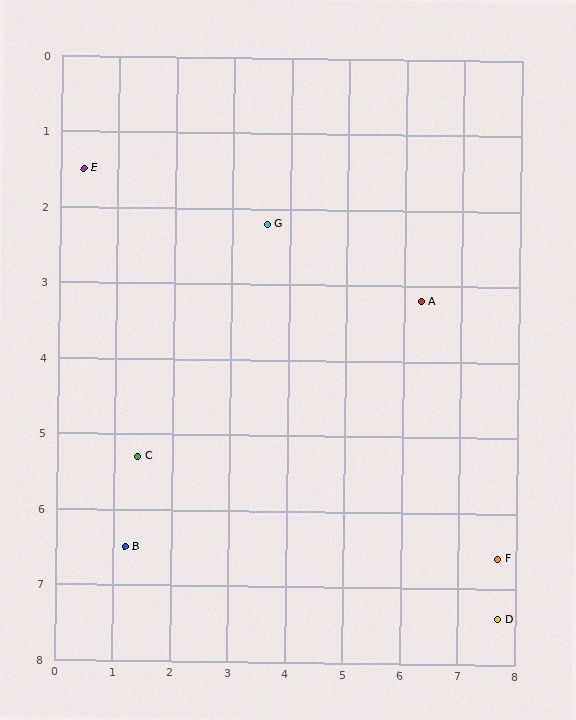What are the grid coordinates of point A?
Point A is at approximately (6.3, 3.2).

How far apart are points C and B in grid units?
Points C and B are about 1.2 grid units apart.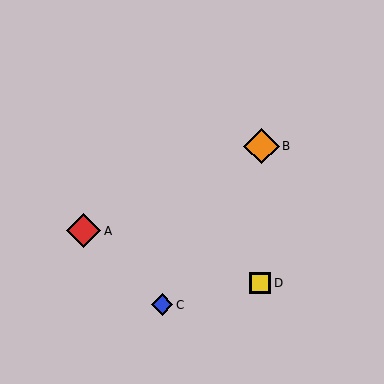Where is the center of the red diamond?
The center of the red diamond is at (84, 231).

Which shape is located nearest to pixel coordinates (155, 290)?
The blue diamond (labeled C) at (162, 305) is nearest to that location.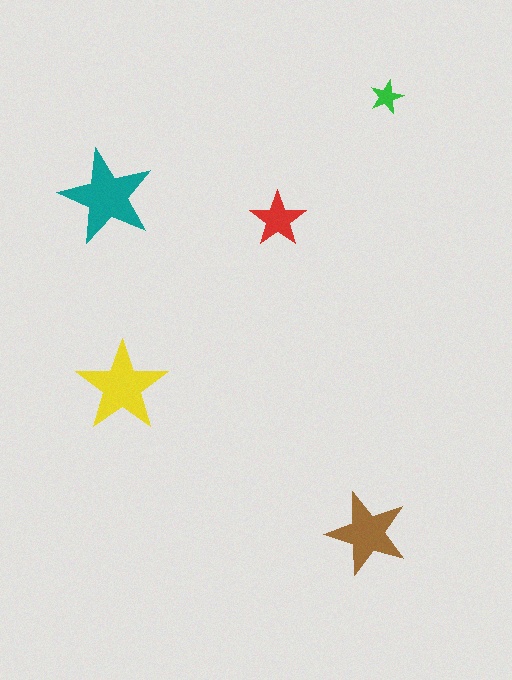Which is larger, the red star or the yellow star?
The yellow one.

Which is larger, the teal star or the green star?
The teal one.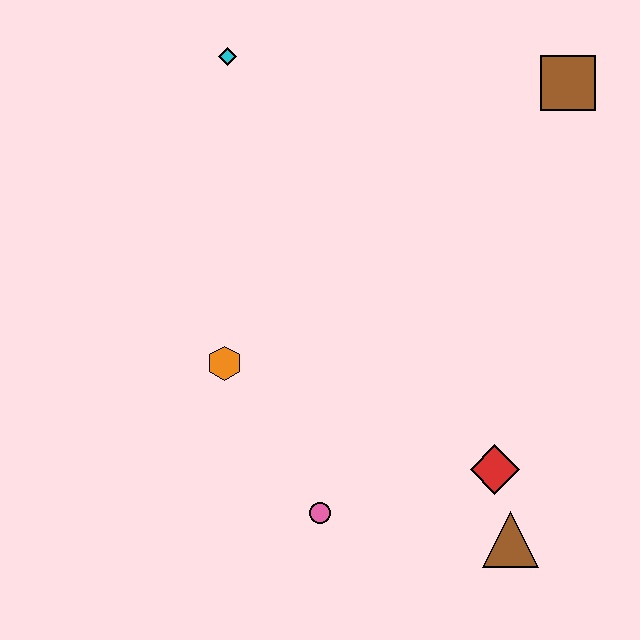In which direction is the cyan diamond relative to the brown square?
The cyan diamond is to the left of the brown square.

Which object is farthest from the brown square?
The pink circle is farthest from the brown square.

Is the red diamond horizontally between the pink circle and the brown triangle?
Yes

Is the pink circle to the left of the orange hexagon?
No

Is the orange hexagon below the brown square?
Yes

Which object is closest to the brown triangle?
The red diamond is closest to the brown triangle.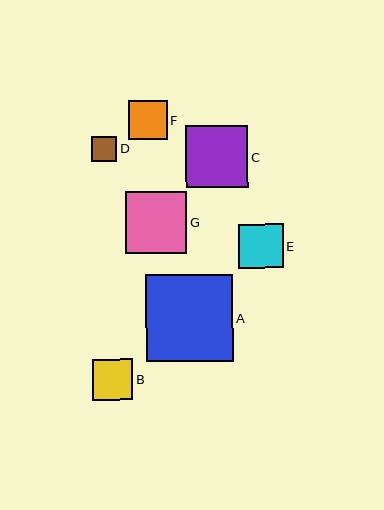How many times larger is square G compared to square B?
Square G is approximately 1.5 times the size of square B.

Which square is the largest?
Square A is the largest with a size of approximately 87 pixels.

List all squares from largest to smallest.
From largest to smallest: A, C, G, E, B, F, D.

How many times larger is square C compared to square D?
Square C is approximately 2.5 times the size of square D.